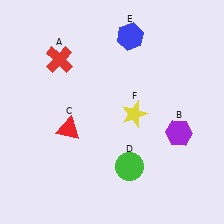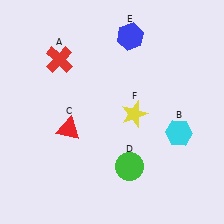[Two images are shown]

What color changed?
The hexagon (B) changed from purple in Image 1 to cyan in Image 2.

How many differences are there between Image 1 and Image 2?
There is 1 difference between the two images.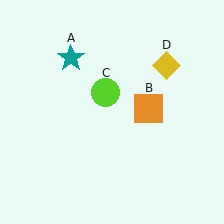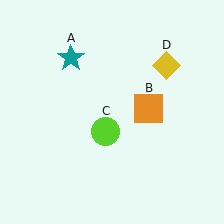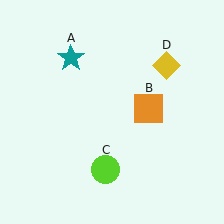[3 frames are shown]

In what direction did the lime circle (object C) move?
The lime circle (object C) moved down.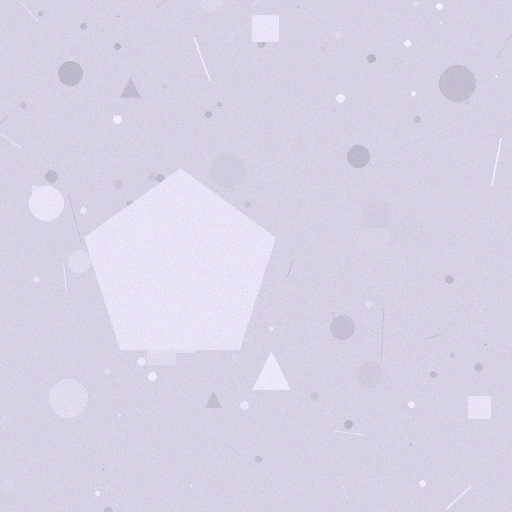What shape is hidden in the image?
A pentagon is hidden in the image.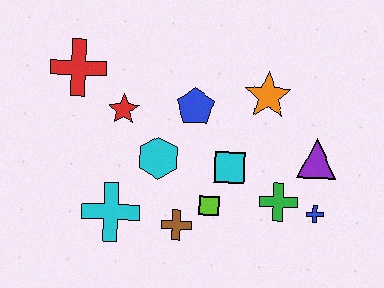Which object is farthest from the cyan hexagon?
The blue cross is farthest from the cyan hexagon.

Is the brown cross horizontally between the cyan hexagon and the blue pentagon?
Yes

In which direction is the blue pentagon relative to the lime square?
The blue pentagon is above the lime square.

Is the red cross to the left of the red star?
Yes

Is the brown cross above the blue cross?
No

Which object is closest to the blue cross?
The green cross is closest to the blue cross.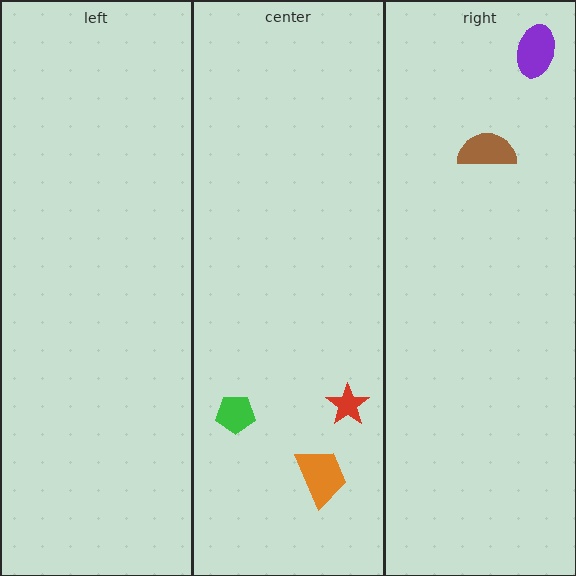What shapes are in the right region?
The brown semicircle, the purple ellipse.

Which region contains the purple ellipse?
The right region.